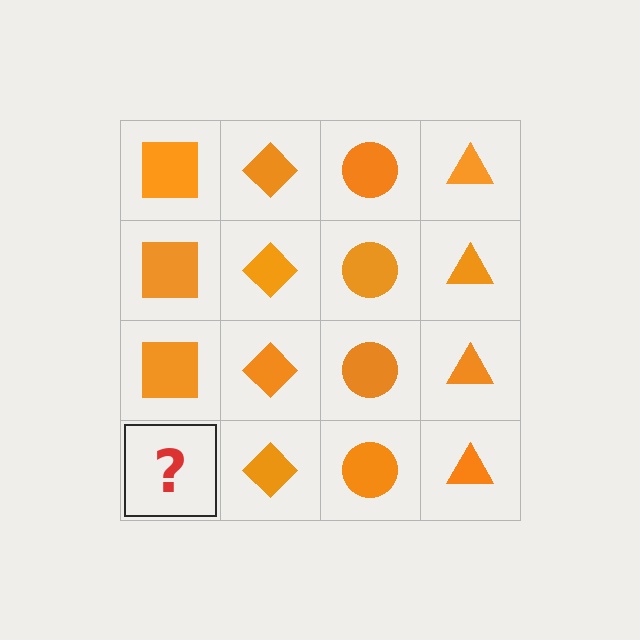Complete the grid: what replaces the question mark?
The question mark should be replaced with an orange square.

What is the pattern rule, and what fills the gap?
The rule is that each column has a consistent shape. The gap should be filled with an orange square.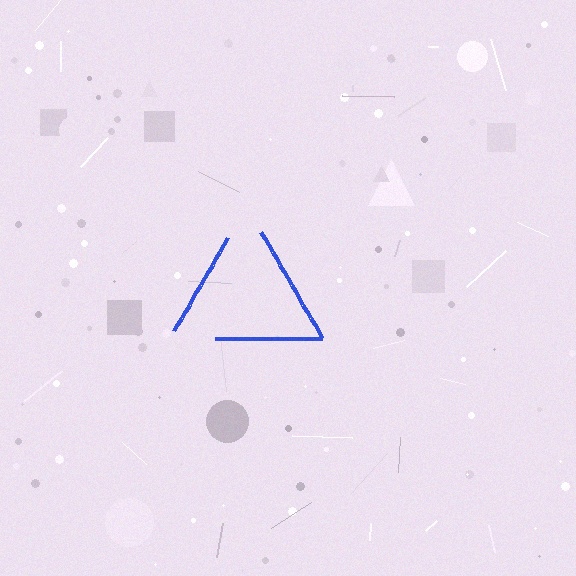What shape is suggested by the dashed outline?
The dashed outline suggests a triangle.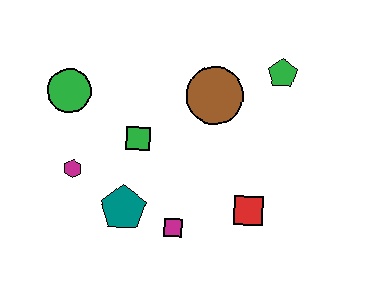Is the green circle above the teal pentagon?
Yes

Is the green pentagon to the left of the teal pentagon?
No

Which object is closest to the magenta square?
The teal pentagon is closest to the magenta square.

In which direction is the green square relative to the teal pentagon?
The green square is above the teal pentagon.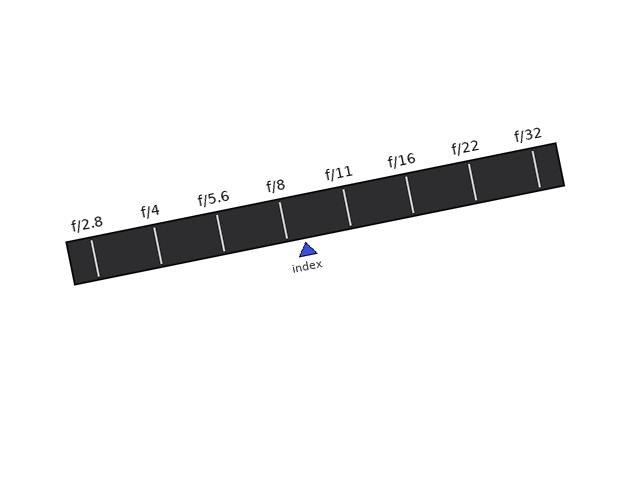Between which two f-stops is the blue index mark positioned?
The index mark is between f/8 and f/11.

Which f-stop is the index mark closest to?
The index mark is closest to f/8.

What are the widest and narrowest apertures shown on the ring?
The widest aperture shown is f/2.8 and the narrowest is f/32.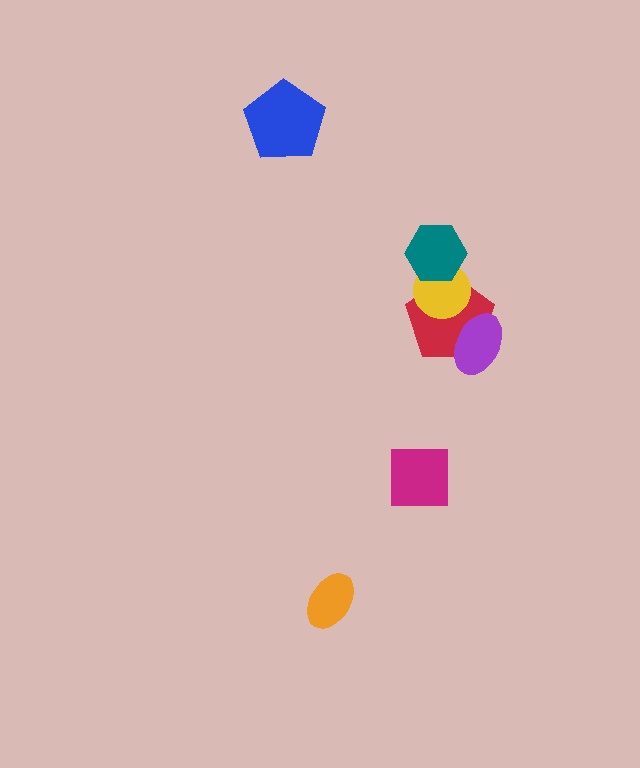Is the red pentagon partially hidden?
Yes, it is partially covered by another shape.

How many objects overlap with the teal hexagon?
2 objects overlap with the teal hexagon.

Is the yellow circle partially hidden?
Yes, it is partially covered by another shape.